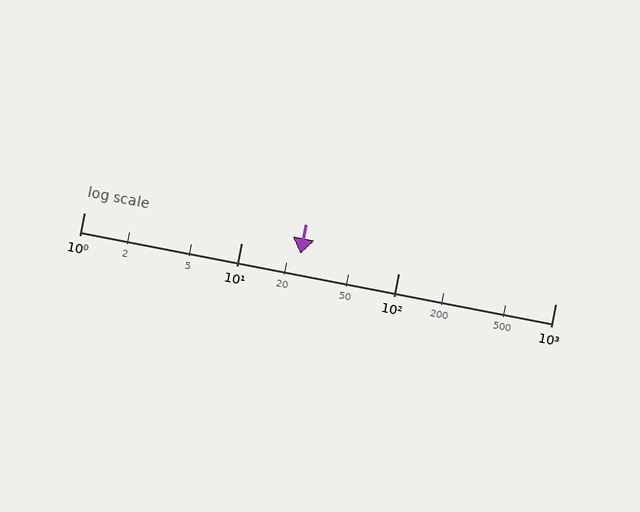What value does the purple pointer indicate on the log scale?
The pointer indicates approximately 24.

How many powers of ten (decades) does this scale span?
The scale spans 3 decades, from 1 to 1000.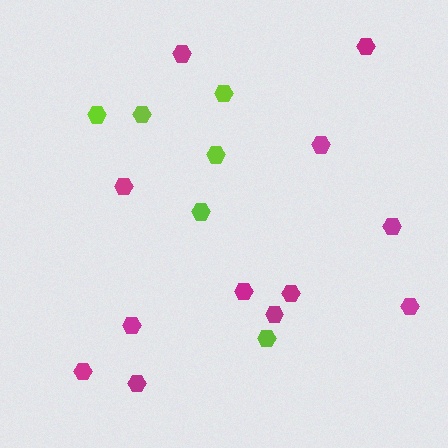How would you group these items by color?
There are 2 groups: one group of magenta hexagons (12) and one group of lime hexagons (6).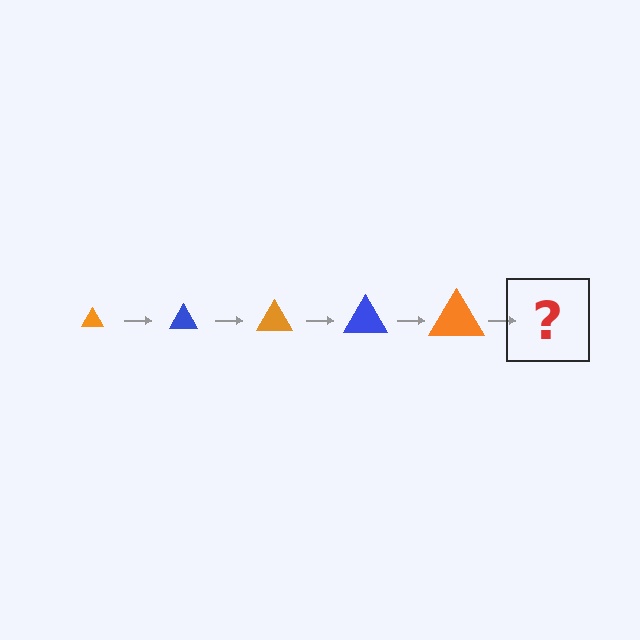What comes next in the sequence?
The next element should be a blue triangle, larger than the previous one.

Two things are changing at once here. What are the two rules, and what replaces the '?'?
The two rules are that the triangle grows larger each step and the color cycles through orange and blue. The '?' should be a blue triangle, larger than the previous one.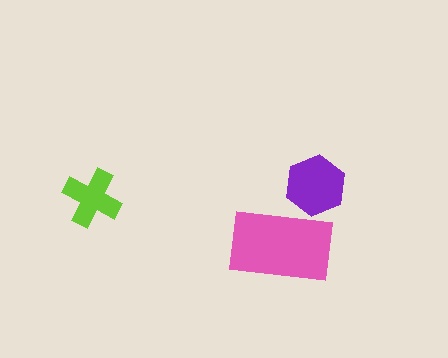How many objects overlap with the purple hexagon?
1 object overlaps with the purple hexagon.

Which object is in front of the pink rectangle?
The purple hexagon is in front of the pink rectangle.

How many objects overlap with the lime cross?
0 objects overlap with the lime cross.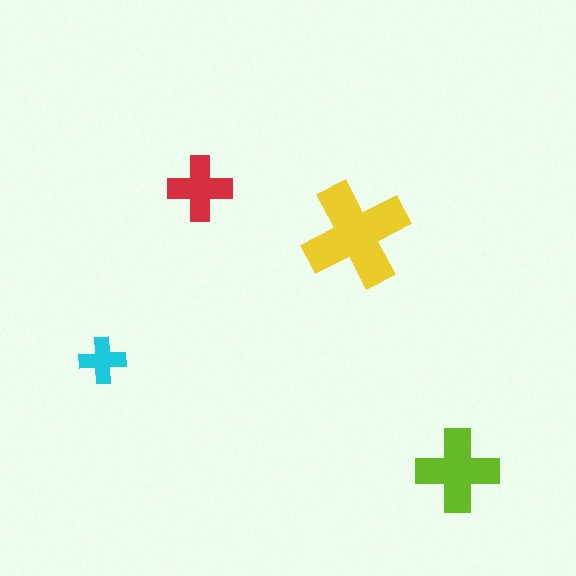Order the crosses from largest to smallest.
the yellow one, the lime one, the red one, the cyan one.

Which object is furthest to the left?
The cyan cross is leftmost.